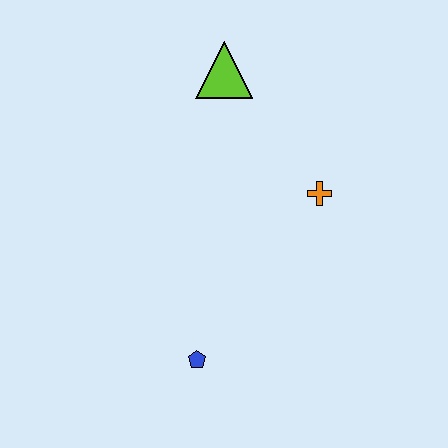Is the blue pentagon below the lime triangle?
Yes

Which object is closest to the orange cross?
The lime triangle is closest to the orange cross.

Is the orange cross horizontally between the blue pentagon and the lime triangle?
No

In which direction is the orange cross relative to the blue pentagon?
The orange cross is above the blue pentagon.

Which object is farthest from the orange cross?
The blue pentagon is farthest from the orange cross.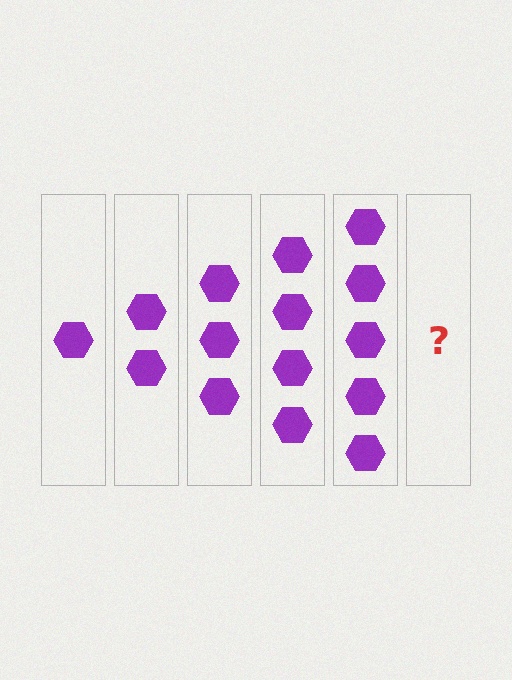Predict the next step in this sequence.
The next step is 6 hexagons.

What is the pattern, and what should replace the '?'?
The pattern is that each step adds one more hexagon. The '?' should be 6 hexagons.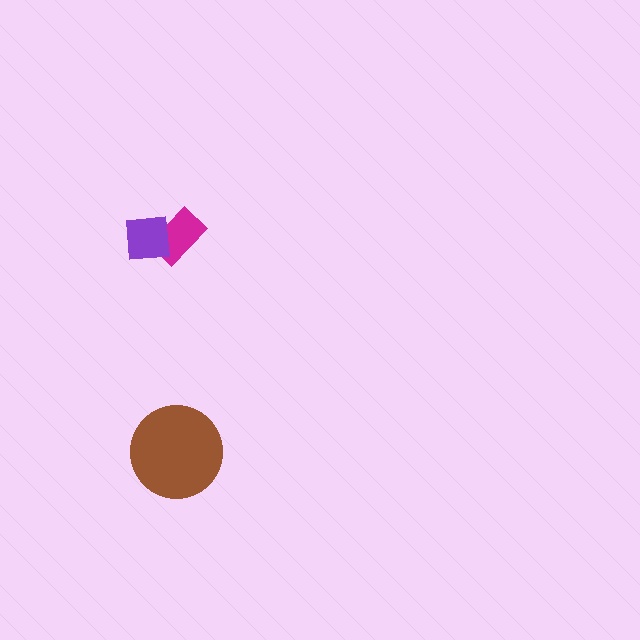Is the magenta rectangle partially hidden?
Yes, it is partially covered by another shape.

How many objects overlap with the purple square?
1 object overlaps with the purple square.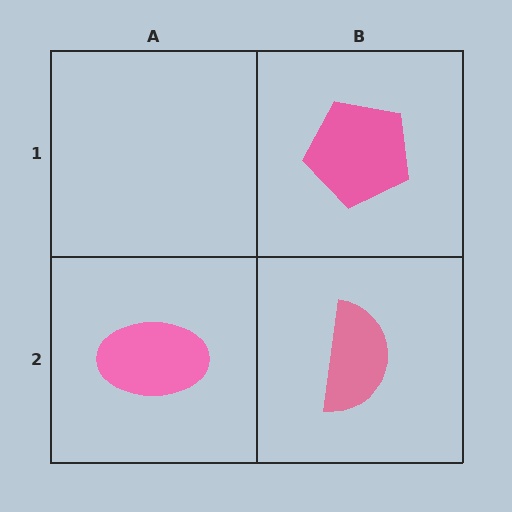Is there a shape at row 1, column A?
No, that cell is empty.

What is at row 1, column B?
A pink pentagon.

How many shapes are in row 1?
1 shape.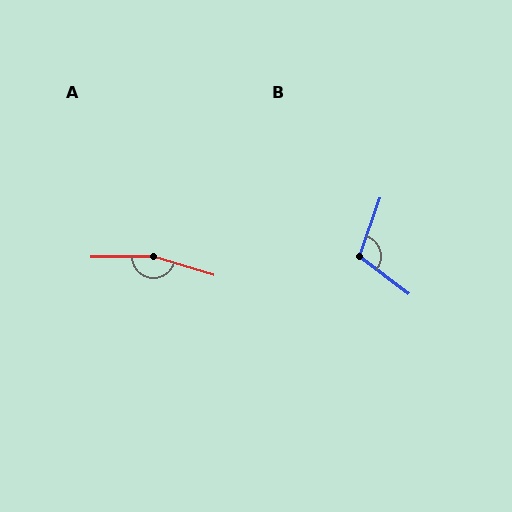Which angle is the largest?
A, at approximately 163 degrees.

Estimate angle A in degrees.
Approximately 163 degrees.